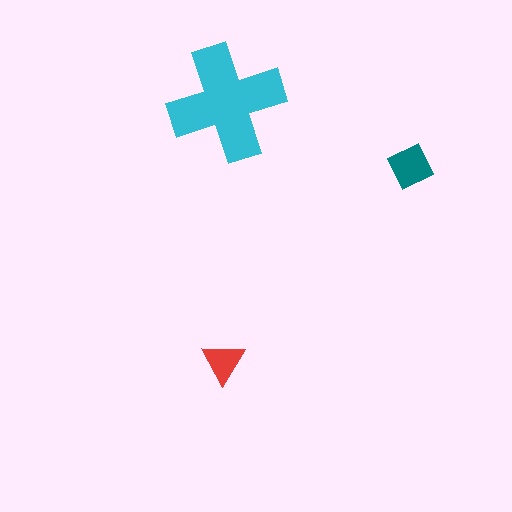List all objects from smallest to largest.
The red triangle, the teal diamond, the cyan cross.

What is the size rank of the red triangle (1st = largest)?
3rd.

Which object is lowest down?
The red triangle is bottommost.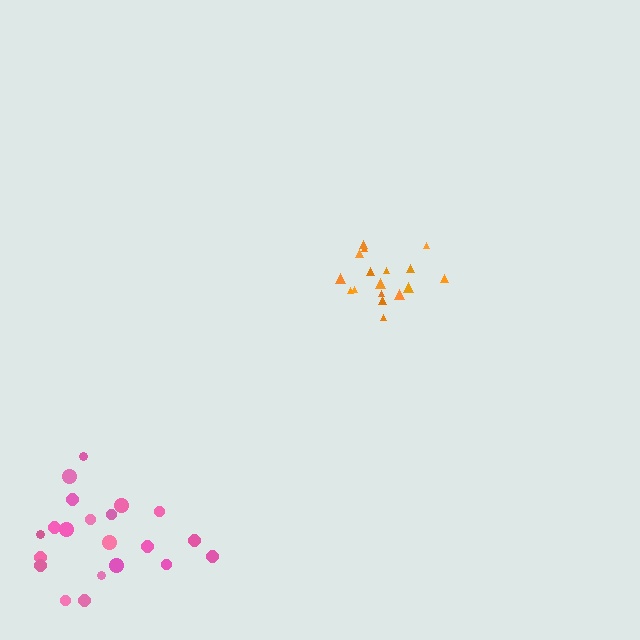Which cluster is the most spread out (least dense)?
Pink.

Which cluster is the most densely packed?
Orange.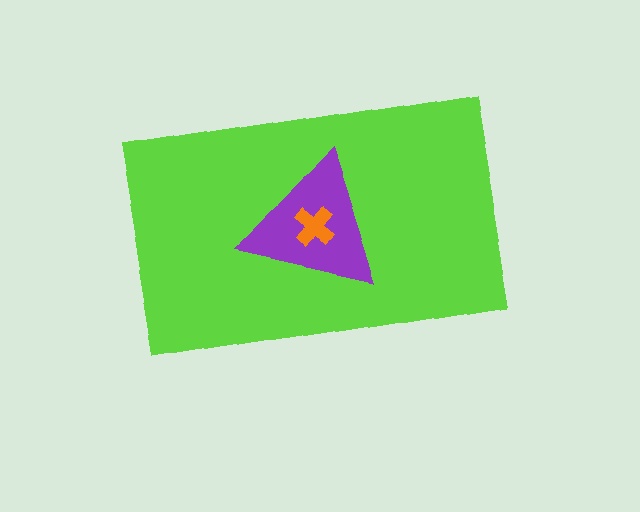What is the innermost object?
The orange cross.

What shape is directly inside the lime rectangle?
The purple triangle.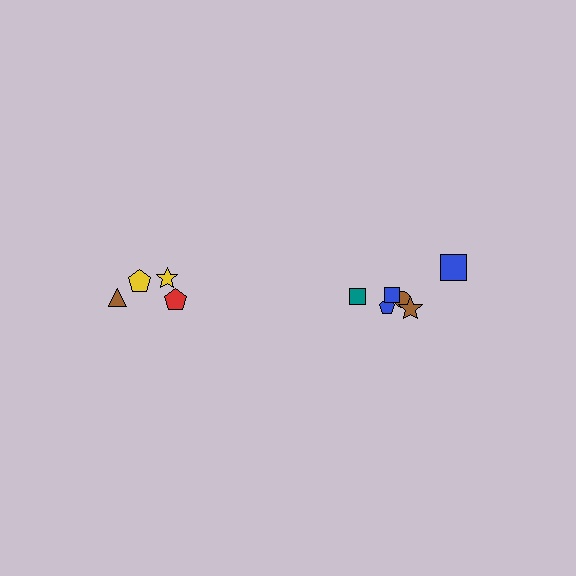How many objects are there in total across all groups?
There are 10 objects.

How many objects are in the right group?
There are 6 objects.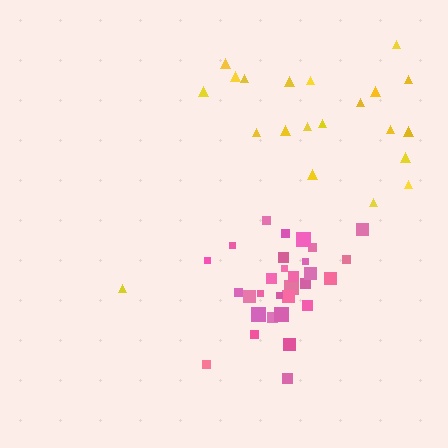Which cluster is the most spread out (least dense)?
Yellow.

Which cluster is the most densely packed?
Pink.